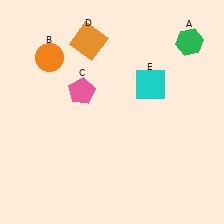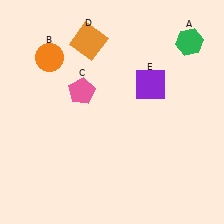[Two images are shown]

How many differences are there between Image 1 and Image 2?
There is 1 difference between the two images.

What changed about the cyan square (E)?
In Image 1, E is cyan. In Image 2, it changed to purple.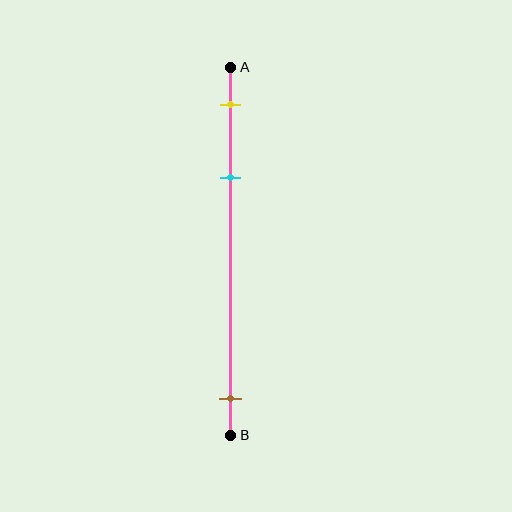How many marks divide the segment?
There are 3 marks dividing the segment.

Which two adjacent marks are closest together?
The yellow and cyan marks are the closest adjacent pair.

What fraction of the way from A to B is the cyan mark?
The cyan mark is approximately 30% (0.3) of the way from A to B.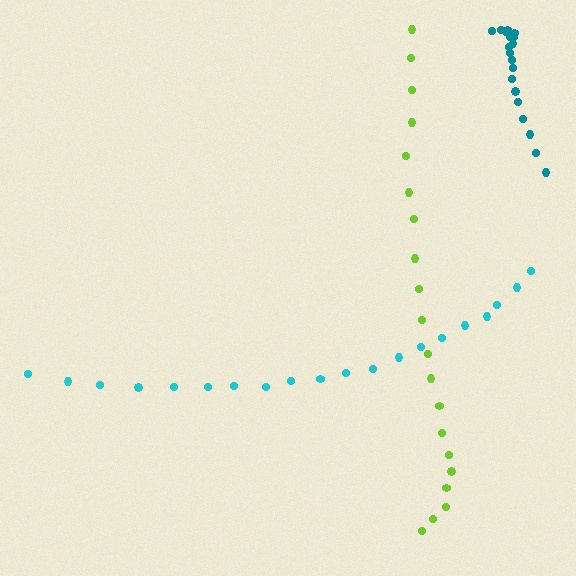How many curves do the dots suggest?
There are 3 distinct paths.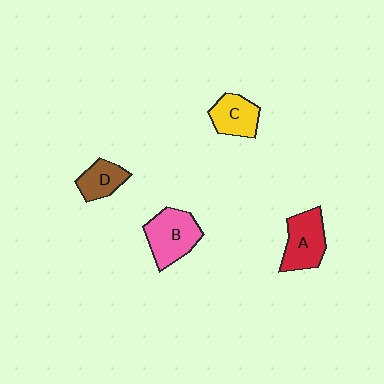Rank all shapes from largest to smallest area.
From largest to smallest: B (pink), A (red), C (yellow), D (brown).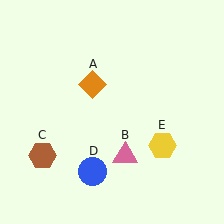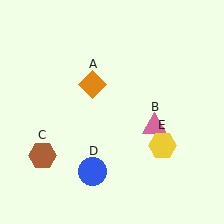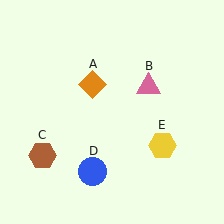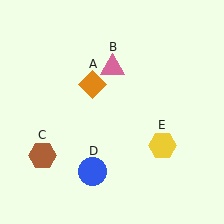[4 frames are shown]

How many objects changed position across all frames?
1 object changed position: pink triangle (object B).